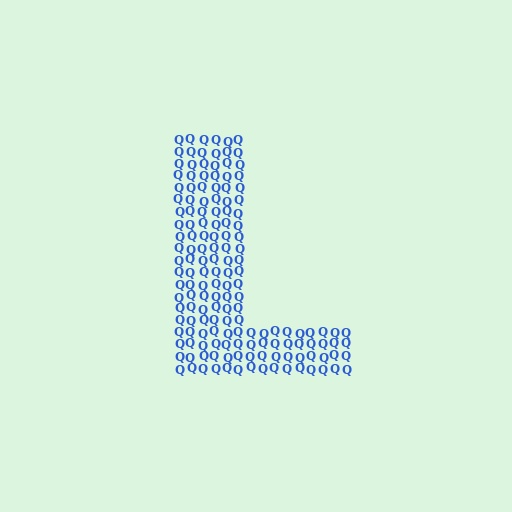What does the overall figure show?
The overall figure shows the letter L.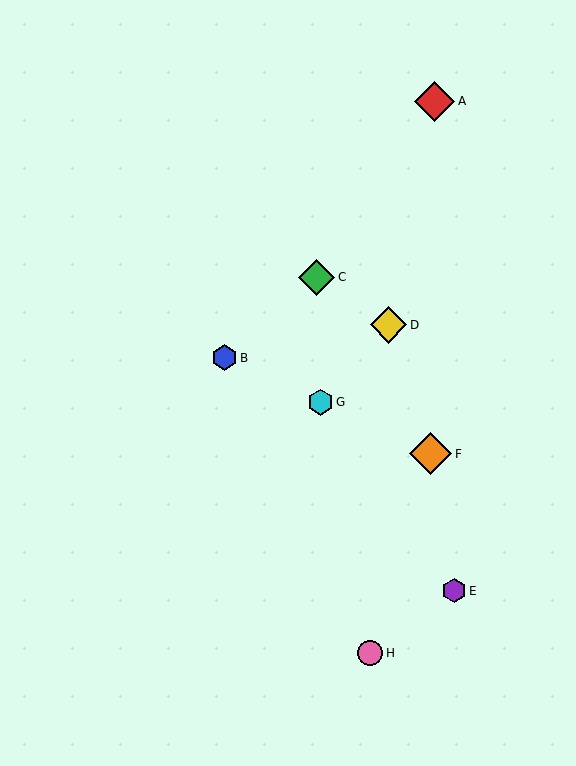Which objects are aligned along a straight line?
Objects B, F, G are aligned along a straight line.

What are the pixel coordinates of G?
Object G is at (320, 402).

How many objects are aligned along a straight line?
3 objects (B, F, G) are aligned along a straight line.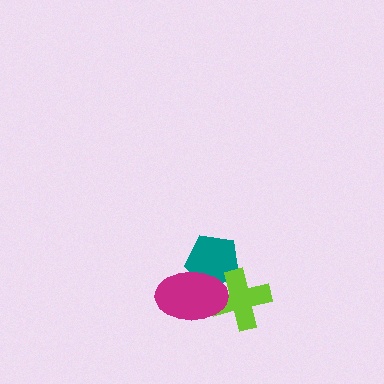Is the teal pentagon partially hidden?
Yes, it is partially covered by another shape.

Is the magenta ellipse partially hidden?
No, no other shape covers it.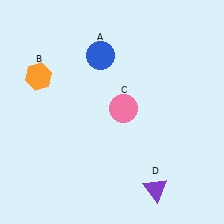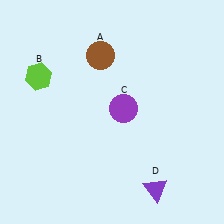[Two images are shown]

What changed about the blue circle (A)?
In Image 1, A is blue. In Image 2, it changed to brown.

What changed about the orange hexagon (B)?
In Image 1, B is orange. In Image 2, it changed to lime.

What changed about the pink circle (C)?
In Image 1, C is pink. In Image 2, it changed to purple.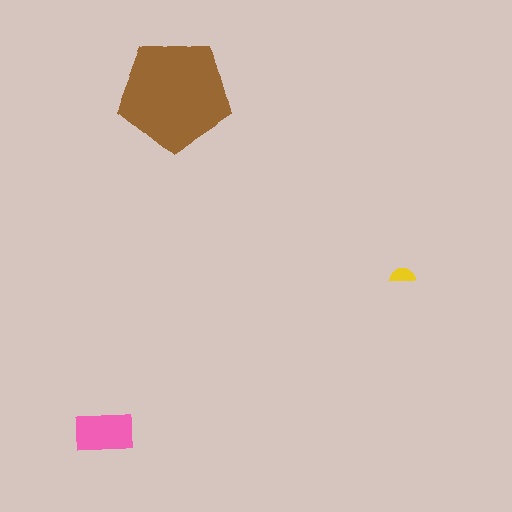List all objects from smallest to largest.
The yellow semicircle, the pink rectangle, the brown pentagon.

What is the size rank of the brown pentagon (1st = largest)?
1st.